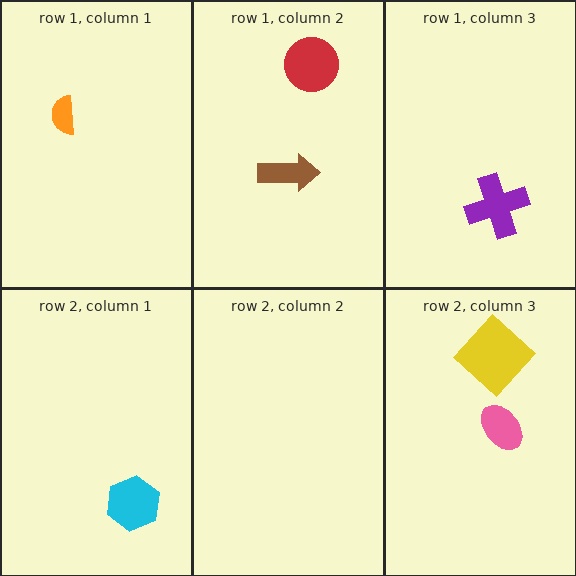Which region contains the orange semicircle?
The row 1, column 1 region.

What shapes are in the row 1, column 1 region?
The orange semicircle.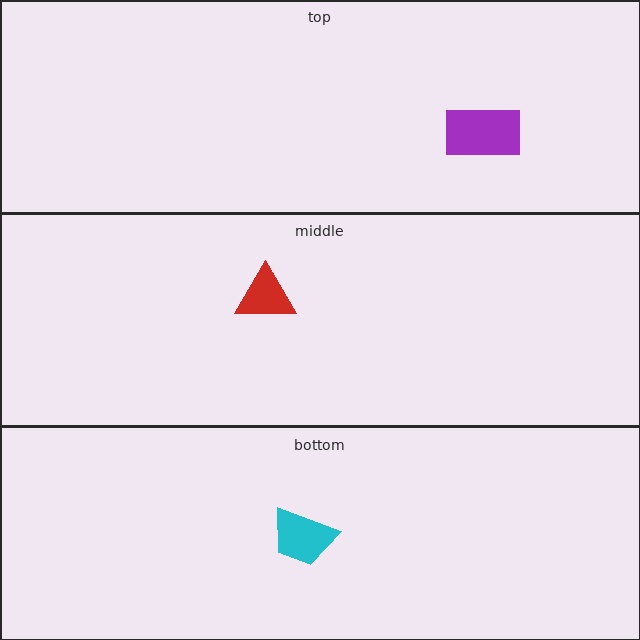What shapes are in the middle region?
The red triangle.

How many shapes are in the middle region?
1.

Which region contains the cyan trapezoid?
The bottom region.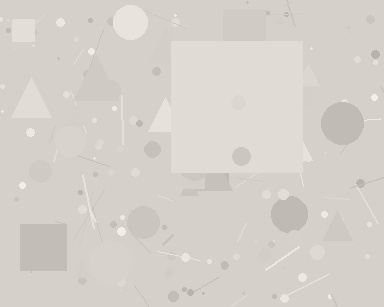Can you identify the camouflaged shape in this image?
The camouflaged shape is a square.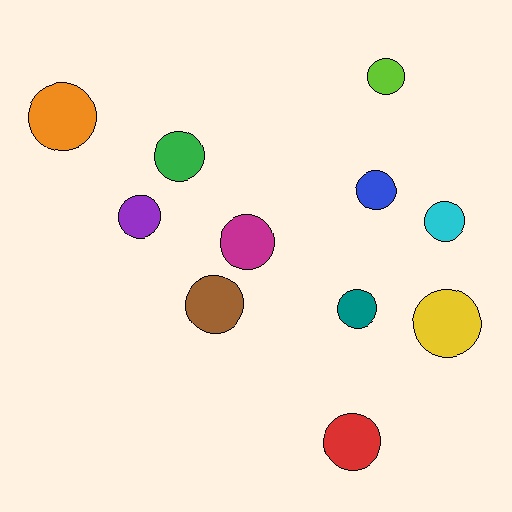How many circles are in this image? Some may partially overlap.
There are 11 circles.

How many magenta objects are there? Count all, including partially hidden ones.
There is 1 magenta object.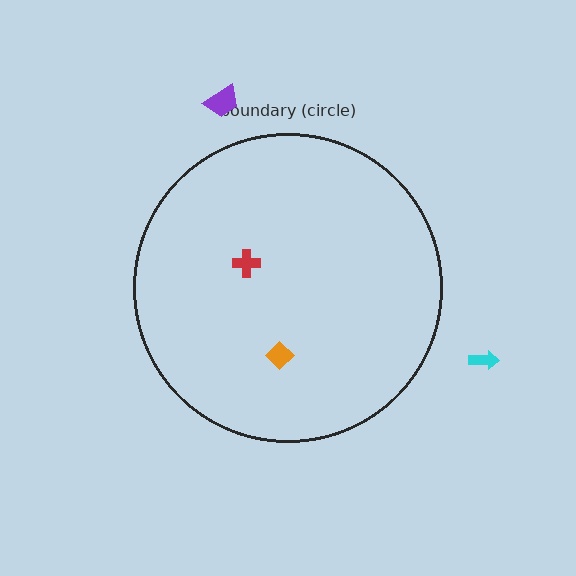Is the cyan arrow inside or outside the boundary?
Outside.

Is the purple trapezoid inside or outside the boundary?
Outside.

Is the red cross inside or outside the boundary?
Inside.